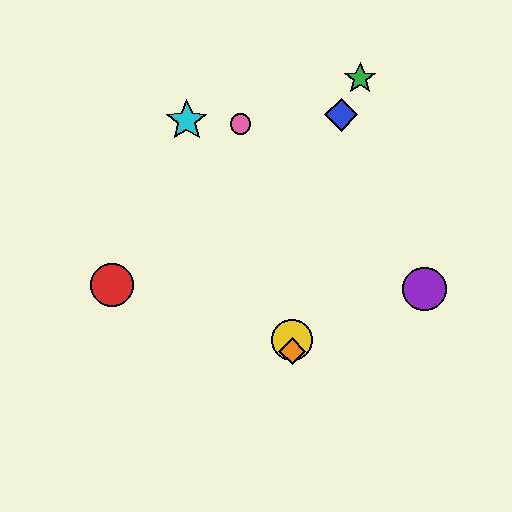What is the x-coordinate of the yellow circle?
The yellow circle is at x≈292.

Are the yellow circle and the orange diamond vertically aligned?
Yes, both are at x≈292.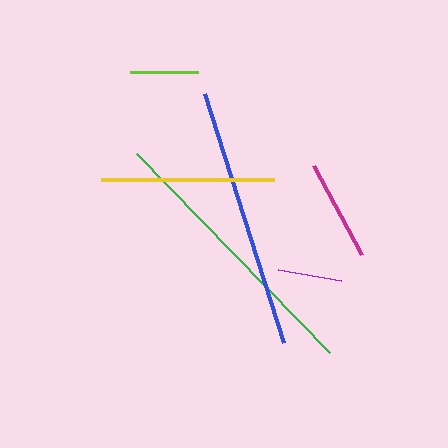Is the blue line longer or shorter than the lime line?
The blue line is longer than the lime line.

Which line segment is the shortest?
The purple line is the shortest at approximately 64 pixels.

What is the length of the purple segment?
The purple segment is approximately 64 pixels long.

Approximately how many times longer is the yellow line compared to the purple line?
The yellow line is approximately 2.7 times the length of the purple line.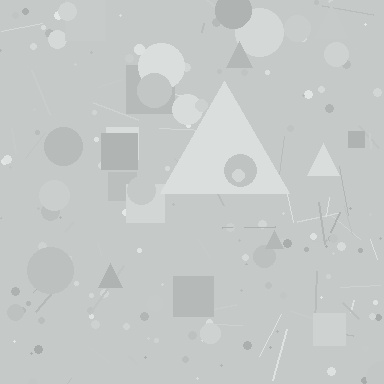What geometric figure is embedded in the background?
A triangle is embedded in the background.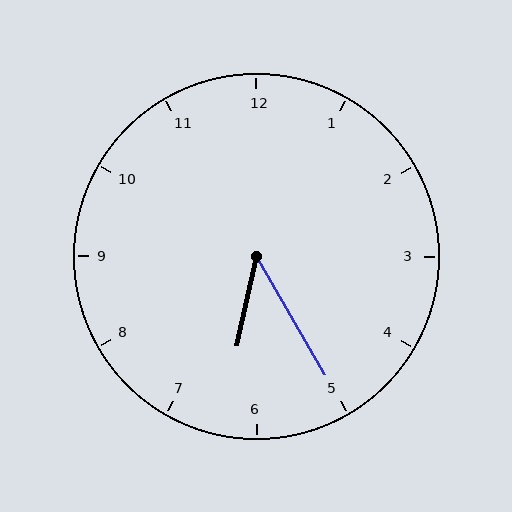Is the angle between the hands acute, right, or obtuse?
It is acute.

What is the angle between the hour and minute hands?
Approximately 42 degrees.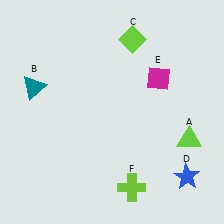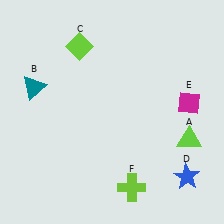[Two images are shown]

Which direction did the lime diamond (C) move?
The lime diamond (C) moved left.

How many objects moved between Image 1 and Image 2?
2 objects moved between the two images.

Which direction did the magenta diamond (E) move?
The magenta diamond (E) moved right.